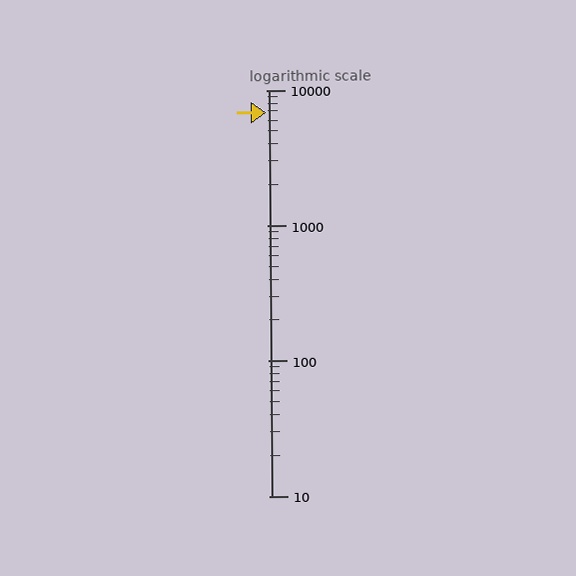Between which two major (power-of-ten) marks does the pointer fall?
The pointer is between 1000 and 10000.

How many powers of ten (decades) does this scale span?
The scale spans 3 decades, from 10 to 10000.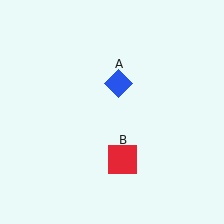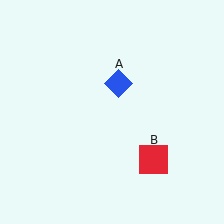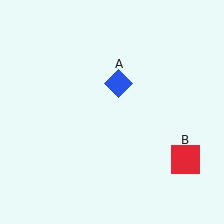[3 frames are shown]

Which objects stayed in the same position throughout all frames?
Blue diamond (object A) remained stationary.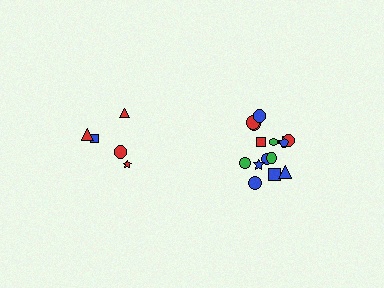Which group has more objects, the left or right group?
The right group.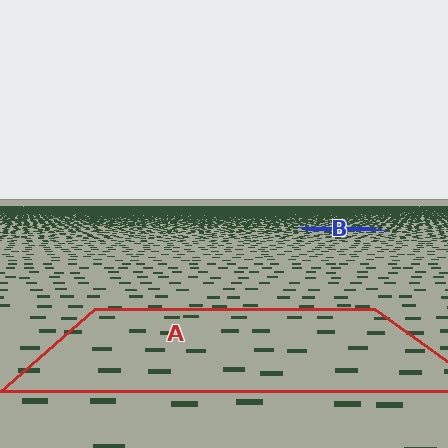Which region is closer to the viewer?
Region A is closer. The texture elements there are larger and more spread out.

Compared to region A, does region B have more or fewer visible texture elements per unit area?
Region B has more texture elements per unit area — they are packed more densely because it is farther away.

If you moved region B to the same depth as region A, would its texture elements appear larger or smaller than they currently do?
They would appear larger. At a closer depth, the same texture elements are projected at a bigger on-screen size.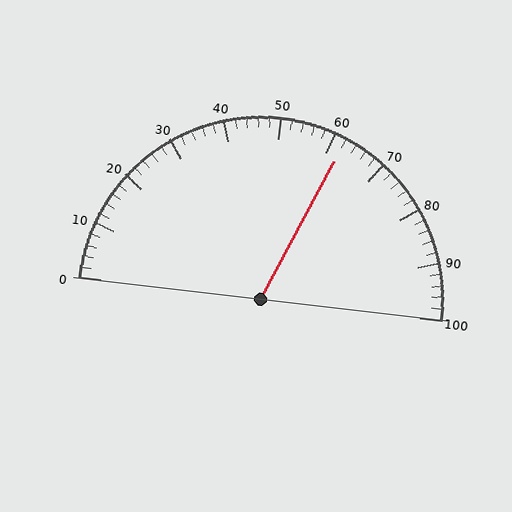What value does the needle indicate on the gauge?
The needle indicates approximately 62.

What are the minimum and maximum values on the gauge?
The gauge ranges from 0 to 100.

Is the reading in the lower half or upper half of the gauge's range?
The reading is in the upper half of the range (0 to 100).